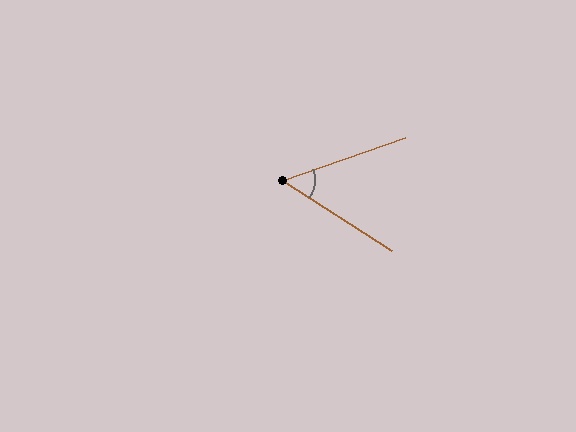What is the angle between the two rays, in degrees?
Approximately 52 degrees.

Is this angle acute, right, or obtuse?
It is acute.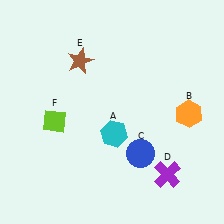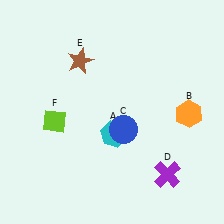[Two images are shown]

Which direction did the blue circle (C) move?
The blue circle (C) moved up.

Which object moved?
The blue circle (C) moved up.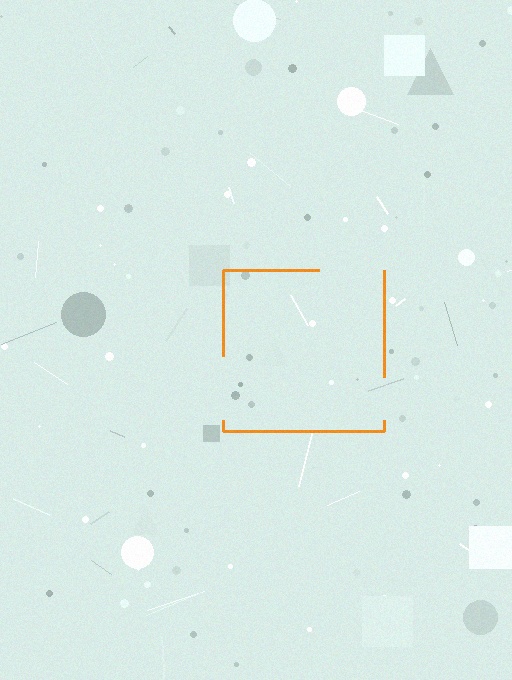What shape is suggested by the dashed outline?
The dashed outline suggests a square.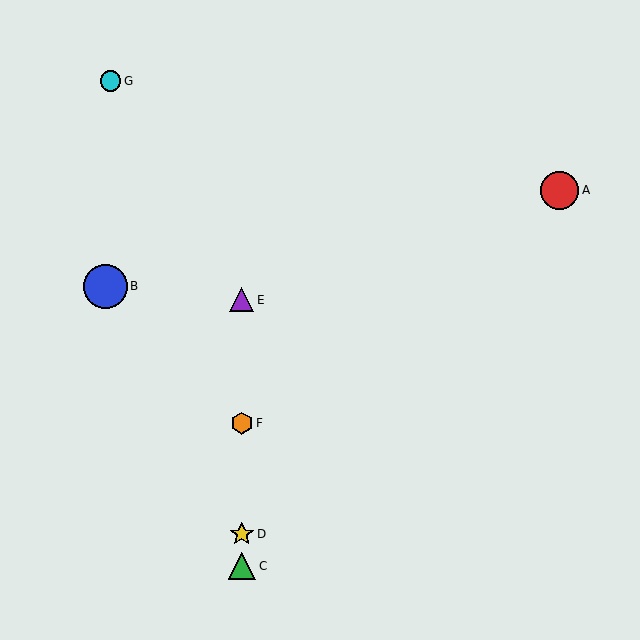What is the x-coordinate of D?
Object D is at x≈242.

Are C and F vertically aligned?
Yes, both are at x≈242.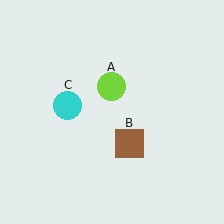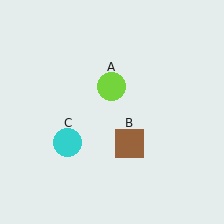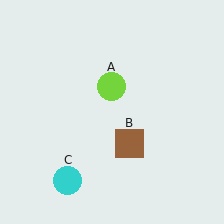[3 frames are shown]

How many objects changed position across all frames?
1 object changed position: cyan circle (object C).